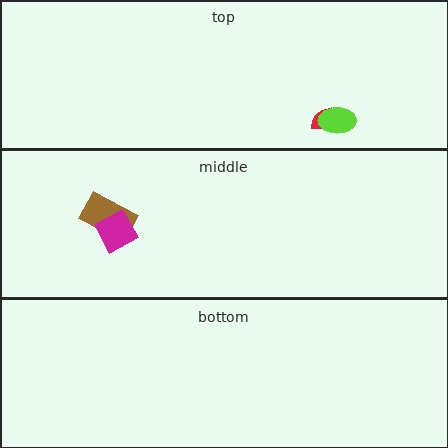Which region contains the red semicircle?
The top region.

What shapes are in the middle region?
The brown rectangle, the magenta diamond.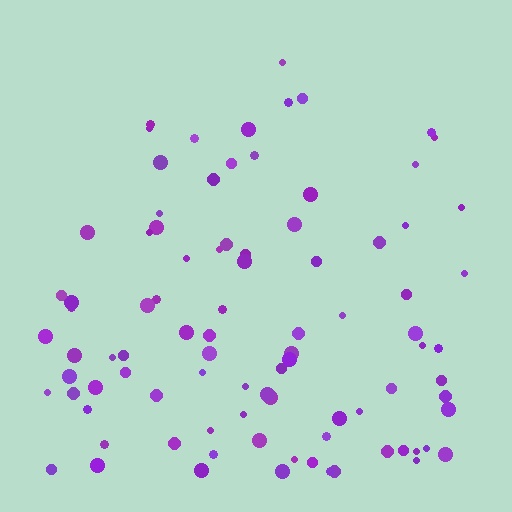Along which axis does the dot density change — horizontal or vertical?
Vertical.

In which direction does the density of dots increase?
From top to bottom, with the bottom side densest.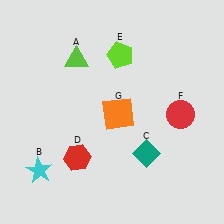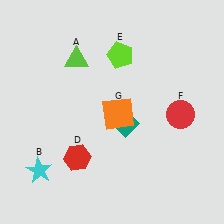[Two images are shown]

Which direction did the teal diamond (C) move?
The teal diamond (C) moved up.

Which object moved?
The teal diamond (C) moved up.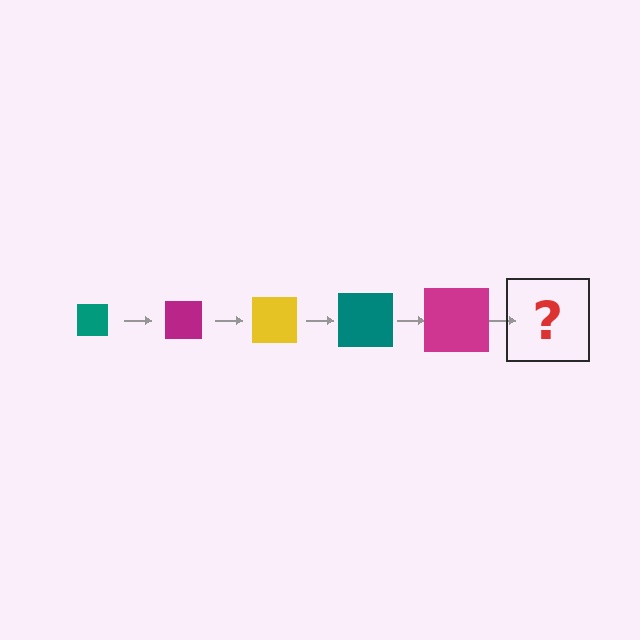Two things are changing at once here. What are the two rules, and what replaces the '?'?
The two rules are that the square grows larger each step and the color cycles through teal, magenta, and yellow. The '?' should be a yellow square, larger than the previous one.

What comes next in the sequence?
The next element should be a yellow square, larger than the previous one.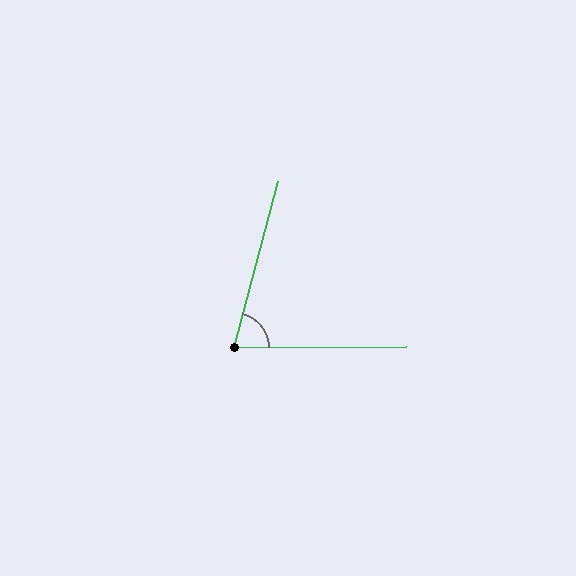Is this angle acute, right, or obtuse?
It is acute.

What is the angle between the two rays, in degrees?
Approximately 75 degrees.